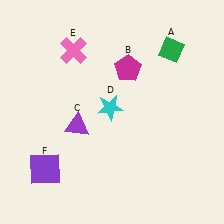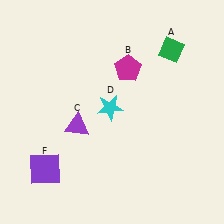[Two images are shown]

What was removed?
The pink cross (E) was removed in Image 2.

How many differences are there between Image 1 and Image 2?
There is 1 difference between the two images.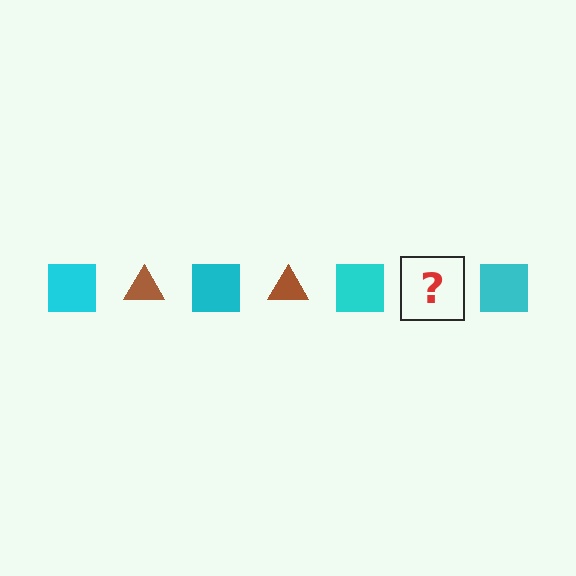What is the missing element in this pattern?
The missing element is a brown triangle.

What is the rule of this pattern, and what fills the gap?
The rule is that the pattern alternates between cyan square and brown triangle. The gap should be filled with a brown triangle.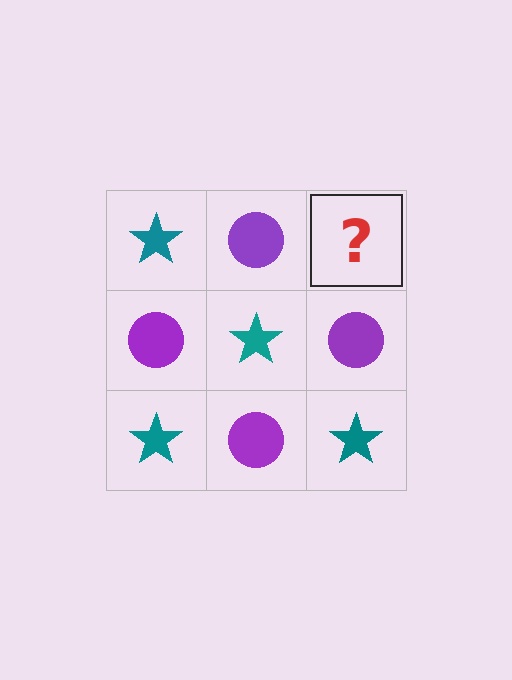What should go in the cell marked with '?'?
The missing cell should contain a teal star.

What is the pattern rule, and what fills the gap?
The rule is that it alternates teal star and purple circle in a checkerboard pattern. The gap should be filled with a teal star.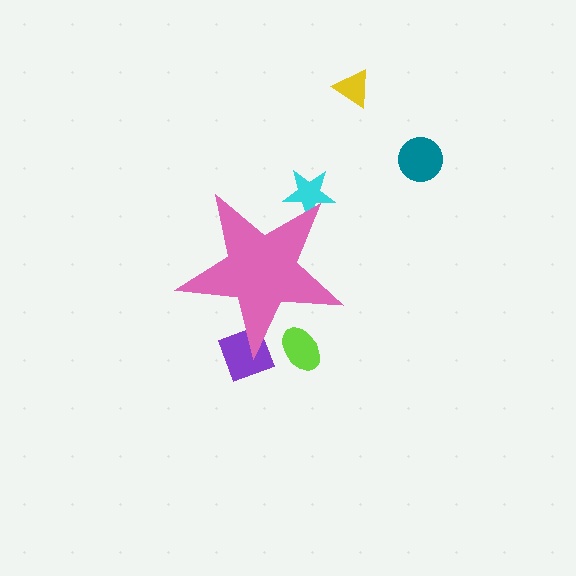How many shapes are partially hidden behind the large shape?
3 shapes are partially hidden.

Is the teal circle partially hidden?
No, the teal circle is fully visible.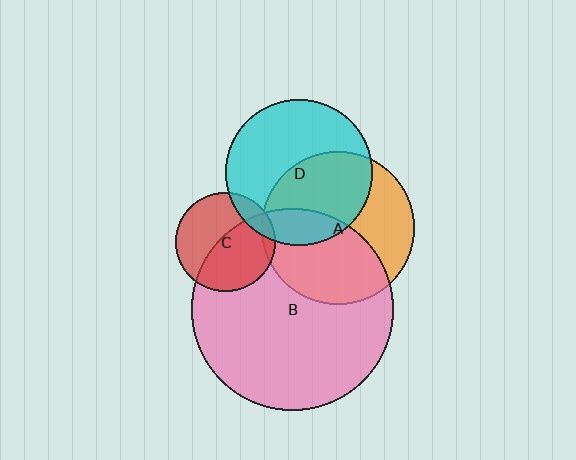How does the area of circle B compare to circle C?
Approximately 4.1 times.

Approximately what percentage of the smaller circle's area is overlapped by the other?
Approximately 50%.